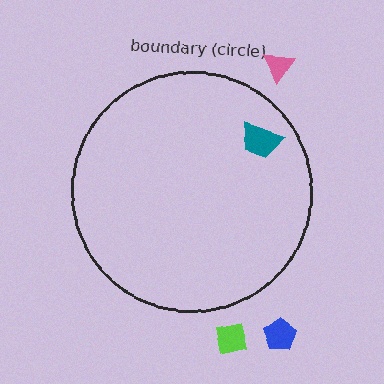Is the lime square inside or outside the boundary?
Outside.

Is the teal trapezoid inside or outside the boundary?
Inside.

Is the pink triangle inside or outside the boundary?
Outside.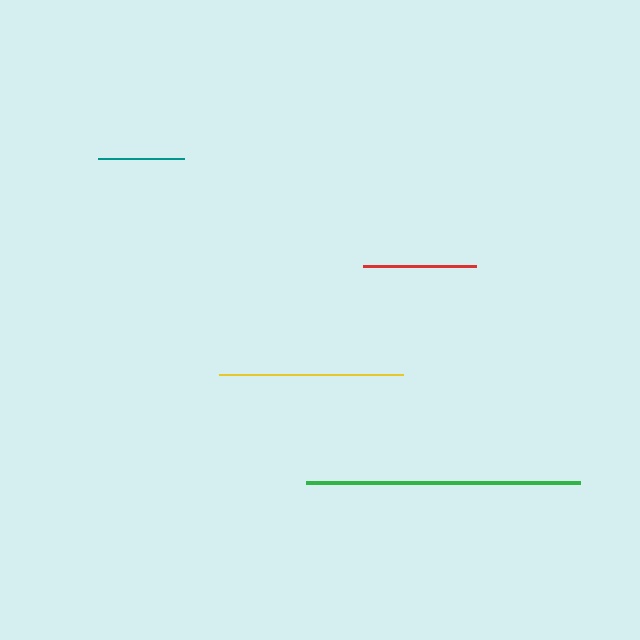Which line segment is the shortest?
The teal line is the shortest at approximately 86 pixels.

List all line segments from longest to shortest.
From longest to shortest: green, yellow, red, teal.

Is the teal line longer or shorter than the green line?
The green line is longer than the teal line.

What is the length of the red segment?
The red segment is approximately 113 pixels long.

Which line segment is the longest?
The green line is the longest at approximately 275 pixels.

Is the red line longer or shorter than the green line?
The green line is longer than the red line.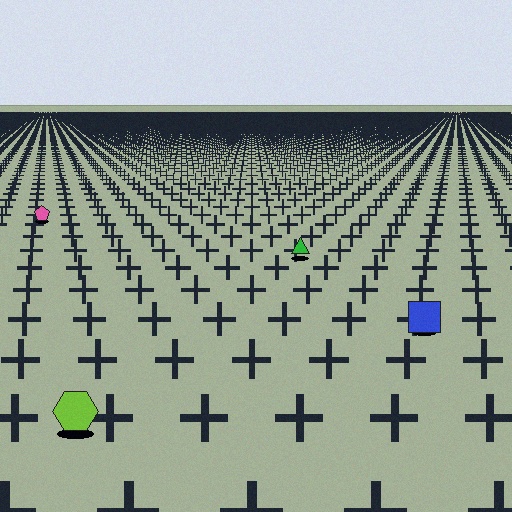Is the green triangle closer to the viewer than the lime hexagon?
No. The lime hexagon is closer — you can tell from the texture gradient: the ground texture is coarser near it.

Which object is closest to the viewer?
The lime hexagon is closest. The texture marks near it are larger and more spread out.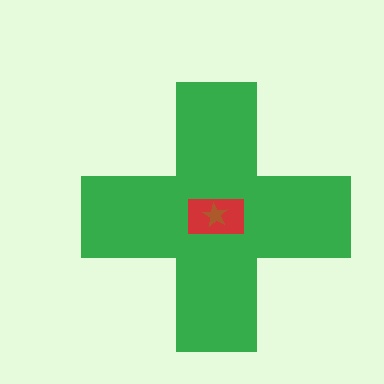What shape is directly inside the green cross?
The red rectangle.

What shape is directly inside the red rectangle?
The brown star.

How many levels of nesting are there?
3.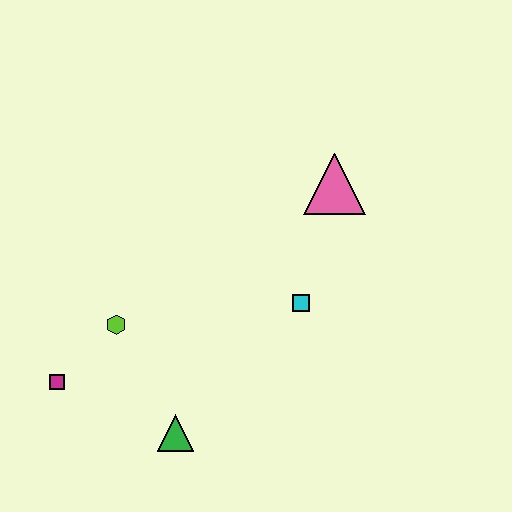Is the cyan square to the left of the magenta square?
No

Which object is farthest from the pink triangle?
The magenta square is farthest from the pink triangle.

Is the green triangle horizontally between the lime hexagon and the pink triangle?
Yes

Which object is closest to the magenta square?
The lime hexagon is closest to the magenta square.